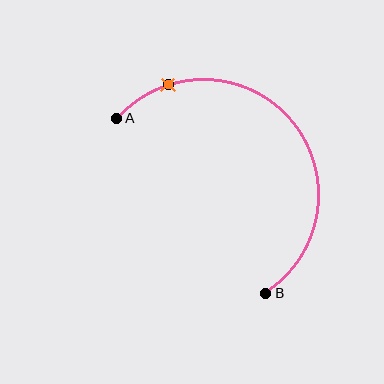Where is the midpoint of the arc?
The arc midpoint is the point on the curve farthest from the straight line joining A and B. It sits above and to the right of that line.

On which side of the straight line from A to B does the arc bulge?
The arc bulges above and to the right of the straight line connecting A and B.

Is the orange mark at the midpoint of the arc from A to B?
No. The orange mark lies on the arc but is closer to endpoint A. The arc midpoint would be at the point on the curve equidistant along the arc from both A and B.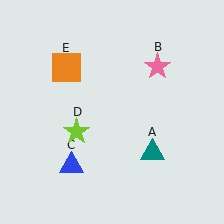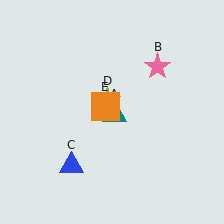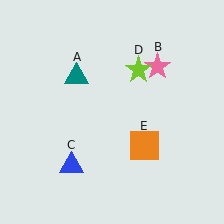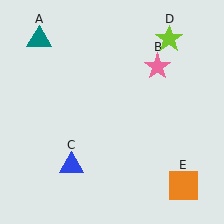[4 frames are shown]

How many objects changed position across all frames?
3 objects changed position: teal triangle (object A), lime star (object D), orange square (object E).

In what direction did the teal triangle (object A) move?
The teal triangle (object A) moved up and to the left.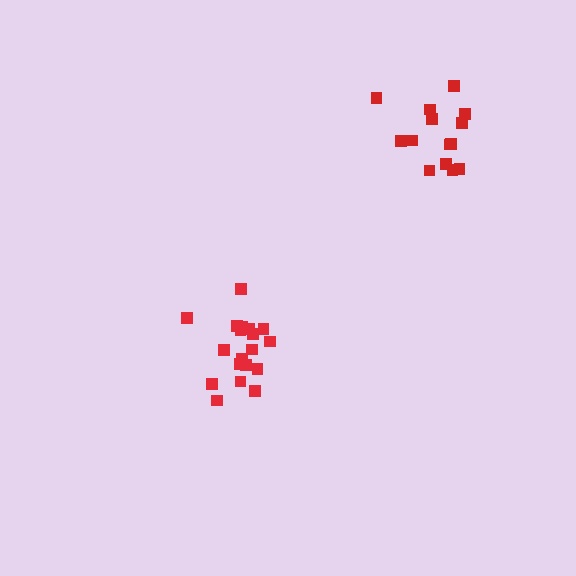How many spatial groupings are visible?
There are 2 spatial groupings.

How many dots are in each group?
Group 1: 19 dots, Group 2: 14 dots (33 total).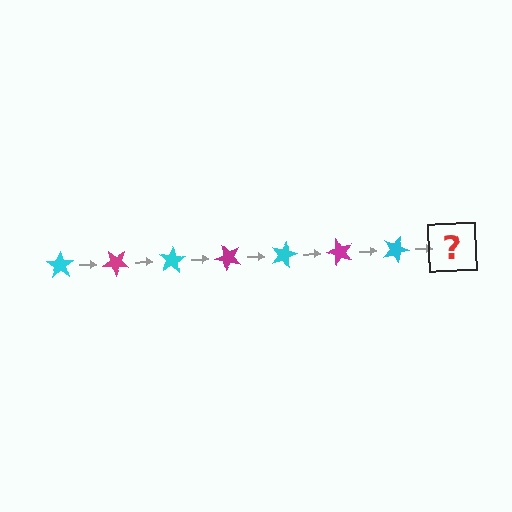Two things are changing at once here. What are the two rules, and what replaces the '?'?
The two rules are that it rotates 40 degrees each step and the color cycles through cyan and magenta. The '?' should be a magenta star, rotated 280 degrees from the start.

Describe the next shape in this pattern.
It should be a magenta star, rotated 280 degrees from the start.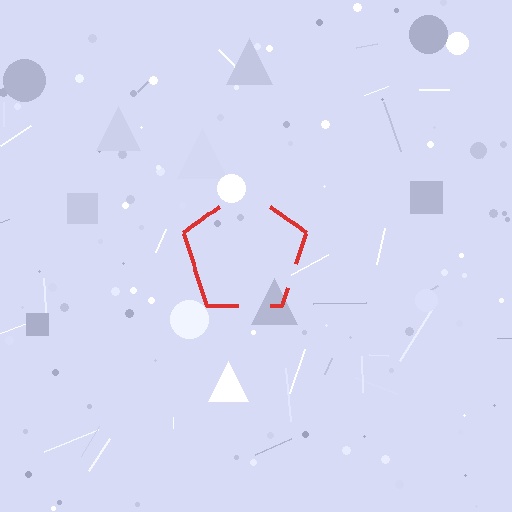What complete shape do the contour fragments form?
The contour fragments form a pentagon.